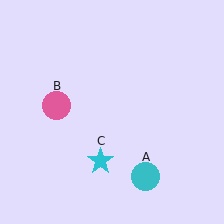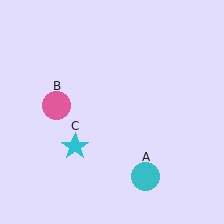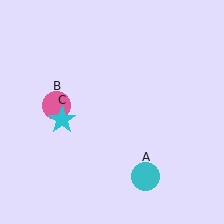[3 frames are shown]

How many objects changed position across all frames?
1 object changed position: cyan star (object C).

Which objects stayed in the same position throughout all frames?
Cyan circle (object A) and pink circle (object B) remained stationary.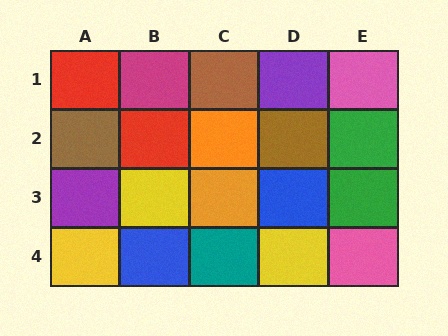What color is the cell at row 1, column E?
Pink.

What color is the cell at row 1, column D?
Purple.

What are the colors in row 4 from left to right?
Yellow, blue, teal, yellow, pink.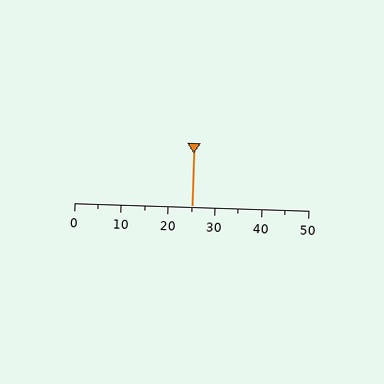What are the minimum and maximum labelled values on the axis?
The axis runs from 0 to 50.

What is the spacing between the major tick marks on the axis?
The major ticks are spaced 10 apart.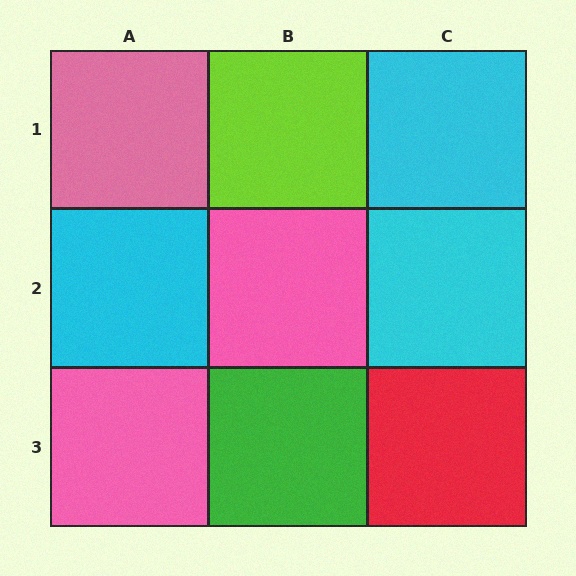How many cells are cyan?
3 cells are cyan.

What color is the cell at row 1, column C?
Cyan.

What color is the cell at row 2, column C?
Cyan.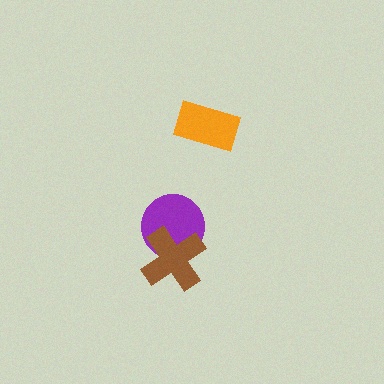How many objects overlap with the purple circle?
1 object overlaps with the purple circle.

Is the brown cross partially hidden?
No, no other shape covers it.